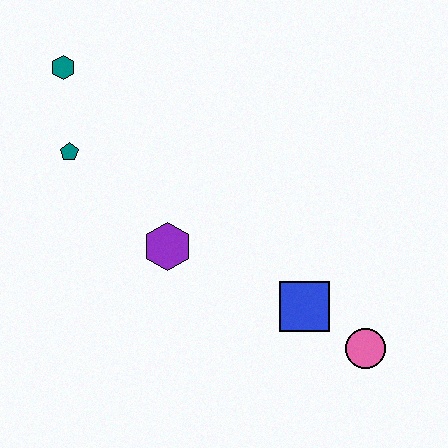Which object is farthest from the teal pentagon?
The pink circle is farthest from the teal pentagon.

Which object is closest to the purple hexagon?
The teal pentagon is closest to the purple hexagon.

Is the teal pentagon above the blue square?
Yes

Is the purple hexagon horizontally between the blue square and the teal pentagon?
Yes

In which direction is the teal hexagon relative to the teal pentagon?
The teal hexagon is above the teal pentagon.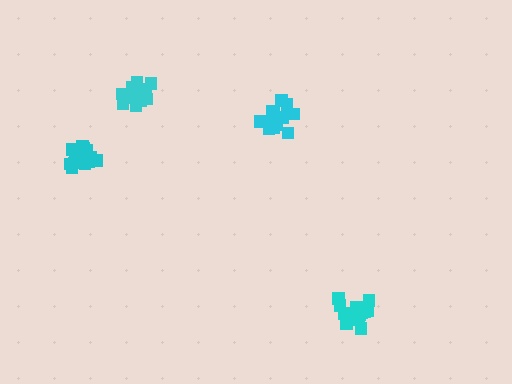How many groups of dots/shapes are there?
There are 4 groups.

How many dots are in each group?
Group 1: 13 dots, Group 2: 13 dots, Group 3: 15 dots, Group 4: 17 dots (58 total).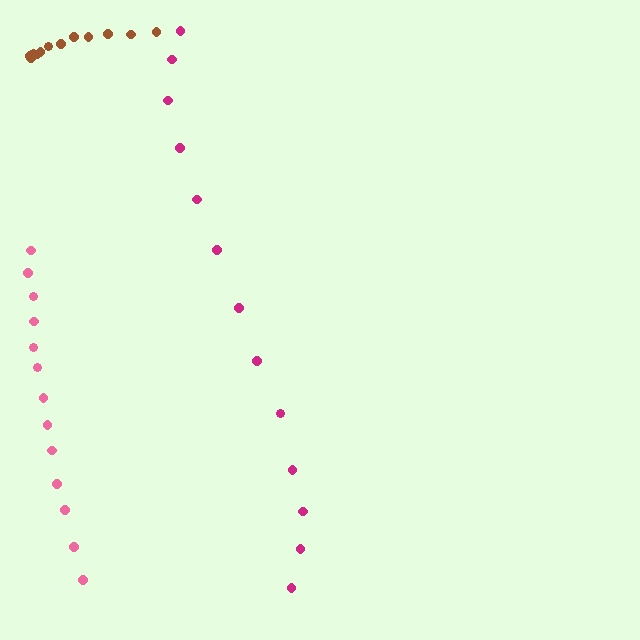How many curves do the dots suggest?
There are 3 distinct paths.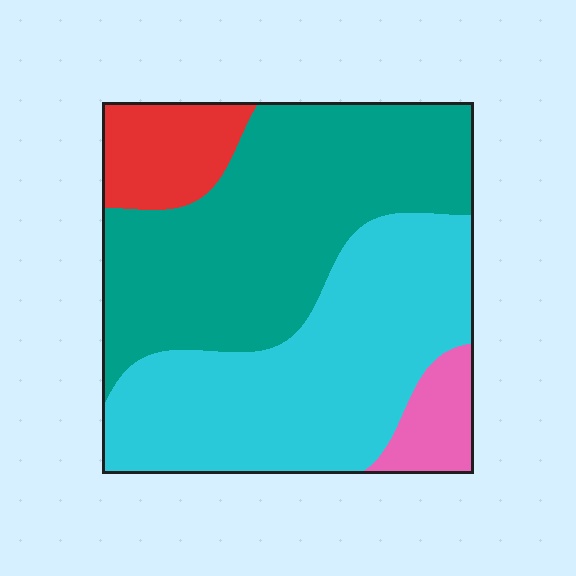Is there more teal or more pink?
Teal.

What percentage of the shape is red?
Red covers 10% of the shape.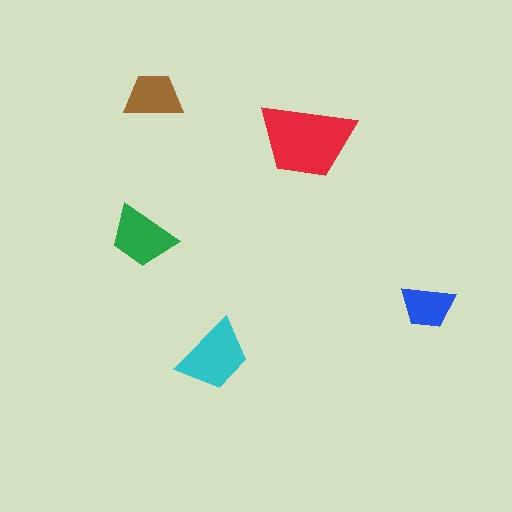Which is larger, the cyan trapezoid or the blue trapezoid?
The cyan one.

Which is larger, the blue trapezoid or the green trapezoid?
The green one.